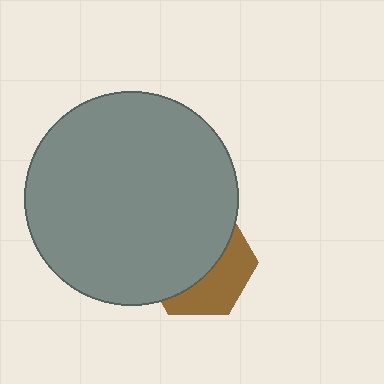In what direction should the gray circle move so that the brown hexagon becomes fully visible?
The gray circle should move toward the upper-left. That is the shortest direction to clear the overlap and leave the brown hexagon fully visible.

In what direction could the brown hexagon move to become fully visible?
The brown hexagon could move toward the lower-right. That would shift it out from behind the gray circle entirely.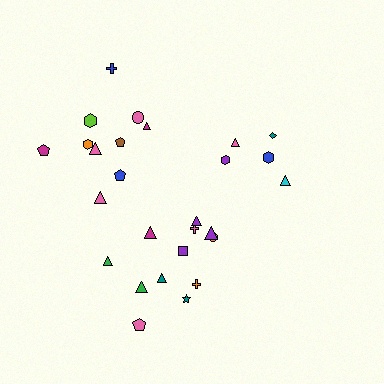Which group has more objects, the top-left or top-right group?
The top-left group.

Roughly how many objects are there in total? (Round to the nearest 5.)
Roughly 25 objects in total.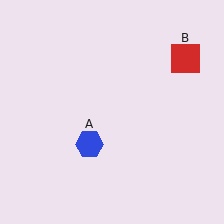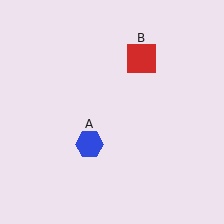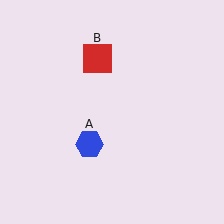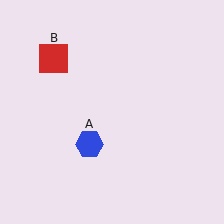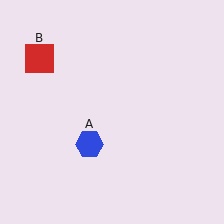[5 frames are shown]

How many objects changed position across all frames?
1 object changed position: red square (object B).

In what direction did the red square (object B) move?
The red square (object B) moved left.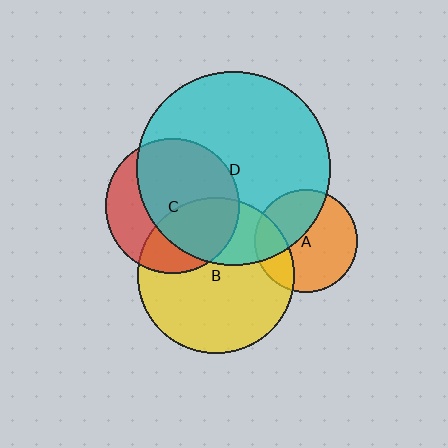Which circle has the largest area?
Circle D (cyan).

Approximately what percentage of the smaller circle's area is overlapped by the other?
Approximately 35%.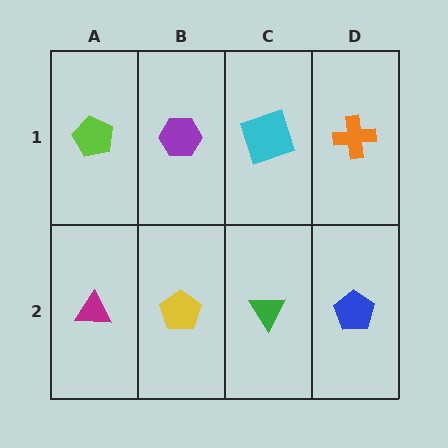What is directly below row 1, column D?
A blue pentagon.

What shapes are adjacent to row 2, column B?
A purple hexagon (row 1, column B), a magenta triangle (row 2, column A), a green triangle (row 2, column C).